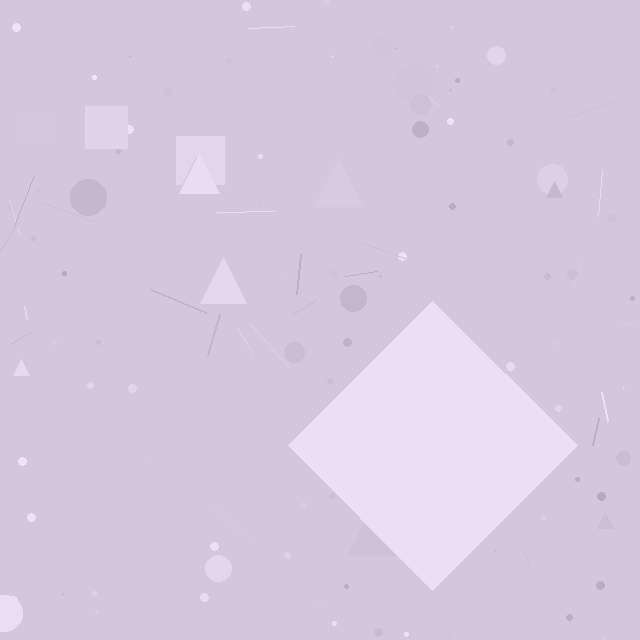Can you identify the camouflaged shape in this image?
The camouflaged shape is a diamond.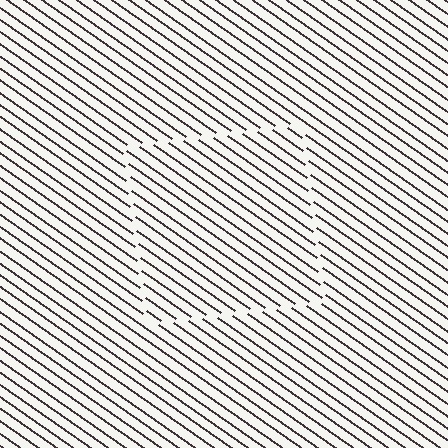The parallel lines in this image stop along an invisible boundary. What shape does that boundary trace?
An illusory square. The interior of the shape contains the same grating, shifted by half a period — the contour is defined by the phase discontinuity where line-ends from the inner and outer gratings abut.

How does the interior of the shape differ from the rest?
The interior of the shape contains the same grating, shifted by half a period — the contour is defined by the phase discontinuity where line-ends from the inner and outer gratings abut.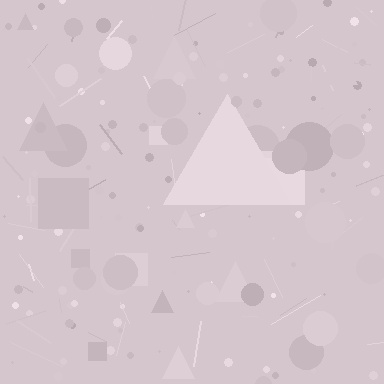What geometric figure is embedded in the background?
A triangle is embedded in the background.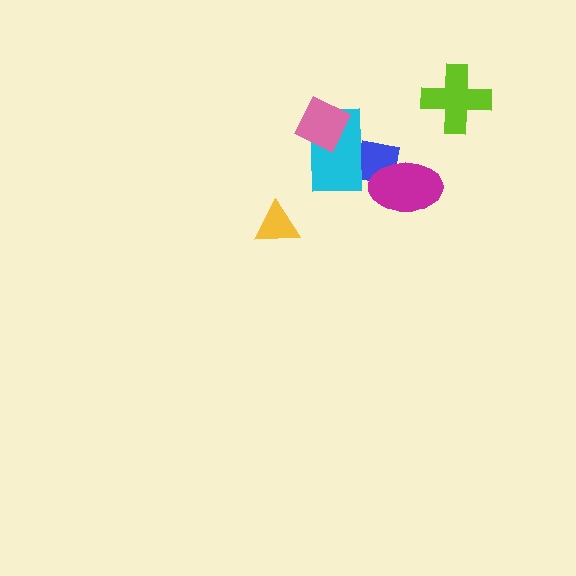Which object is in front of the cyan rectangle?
The pink diamond is in front of the cyan rectangle.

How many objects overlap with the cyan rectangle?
2 objects overlap with the cyan rectangle.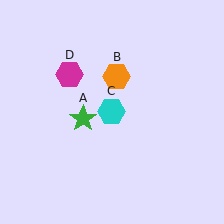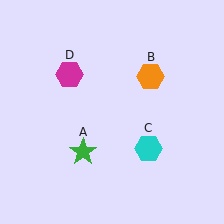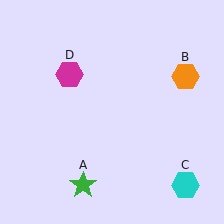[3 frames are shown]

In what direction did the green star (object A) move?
The green star (object A) moved down.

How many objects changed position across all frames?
3 objects changed position: green star (object A), orange hexagon (object B), cyan hexagon (object C).